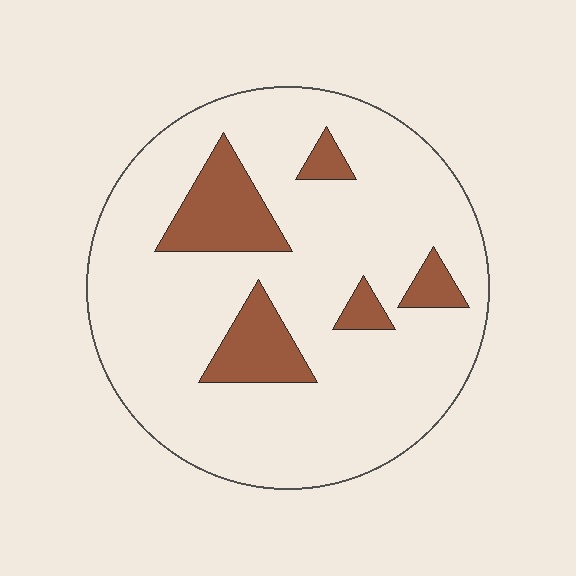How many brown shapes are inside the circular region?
5.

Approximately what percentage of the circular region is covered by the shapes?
Approximately 15%.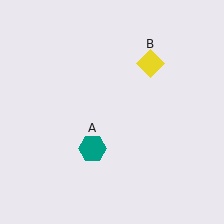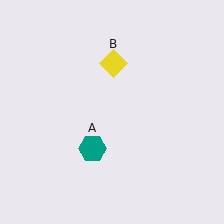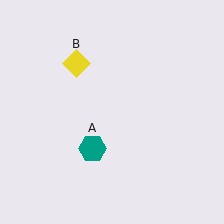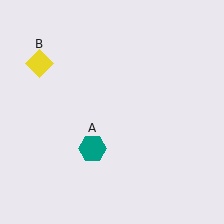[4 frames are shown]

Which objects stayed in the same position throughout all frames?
Teal hexagon (object A) remained stationary.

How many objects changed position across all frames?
1 object changed position: yellow diamond (object B).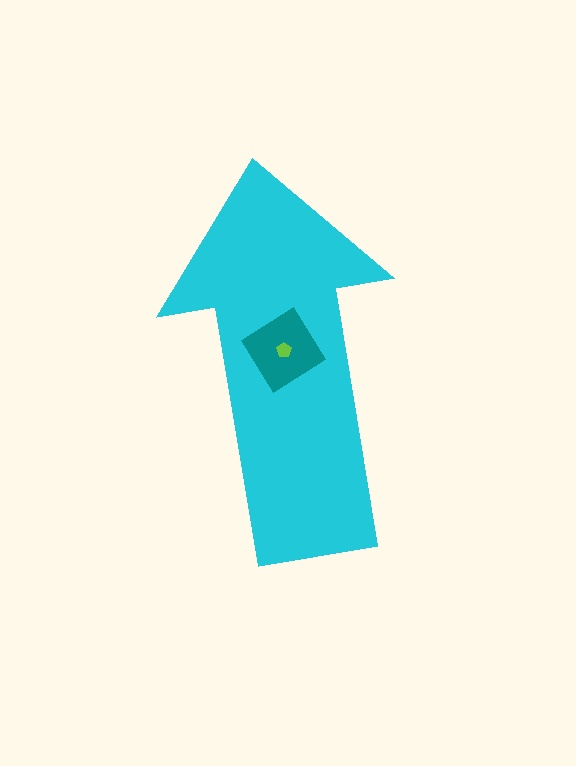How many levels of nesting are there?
3.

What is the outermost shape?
The cyan arrow.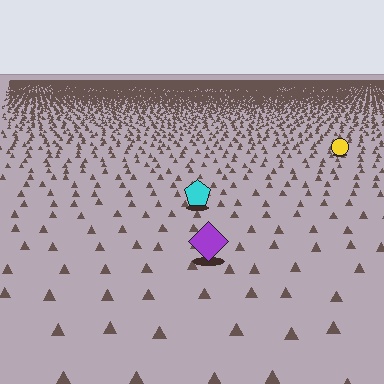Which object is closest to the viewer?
The purple diamond is closest. The texture marks near it are larger and more spread out.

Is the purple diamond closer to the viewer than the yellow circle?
Yes. The purple diamond is closer — you can tell from the texture gradient: the ground texture is coarser near it.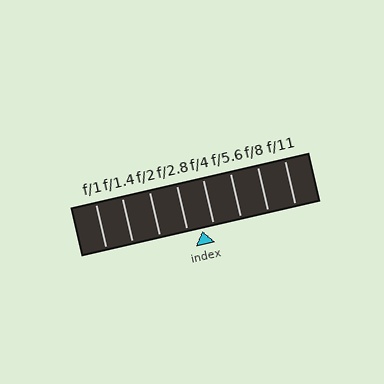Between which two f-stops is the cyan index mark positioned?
The index mark is between f/2.8 and f/4.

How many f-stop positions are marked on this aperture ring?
There are 8 f-stop positions marked.